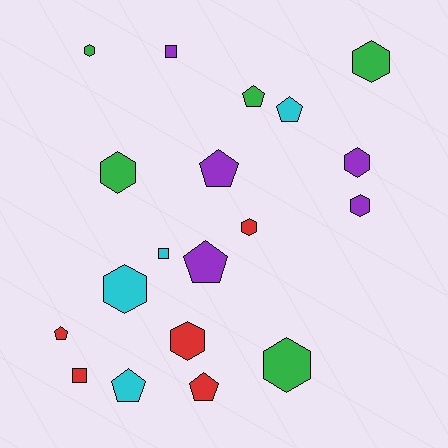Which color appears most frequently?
Purple, with 5 objects.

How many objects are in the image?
There are 19 objects.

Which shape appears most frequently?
Hexagon, with 9 objects.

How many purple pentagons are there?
There are 2 purple pentagons.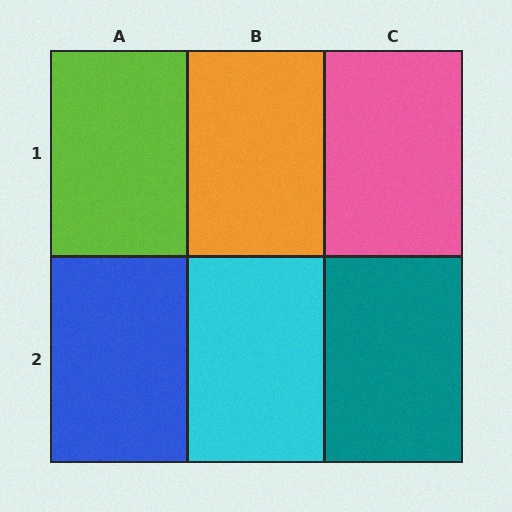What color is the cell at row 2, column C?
Teal.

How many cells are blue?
1 cell is blue.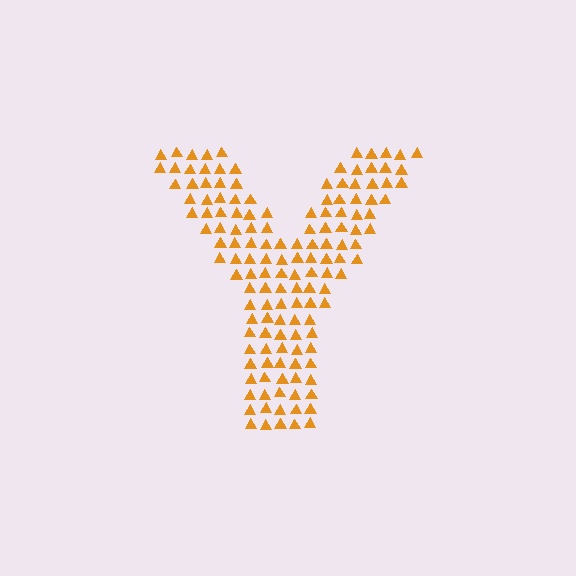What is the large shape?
The large shape is the letter Y.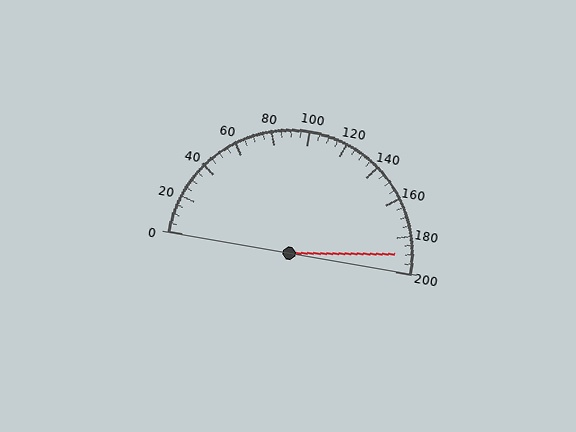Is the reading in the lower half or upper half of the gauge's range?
The reading is in the upper half of the range (0 to 200).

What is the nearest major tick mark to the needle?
The nearest major tick mark is 200.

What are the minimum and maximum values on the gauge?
The gauge ranges from 0 to 200.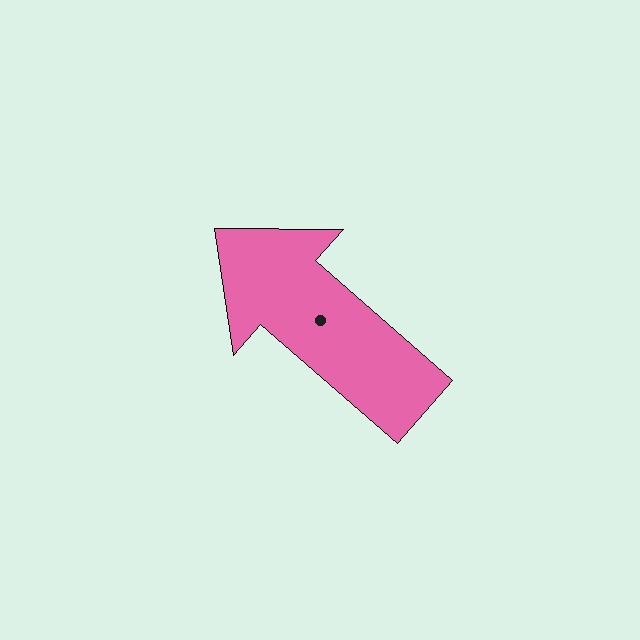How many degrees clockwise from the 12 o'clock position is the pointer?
Approximately 311 degrees.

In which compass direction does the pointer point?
Northwest.